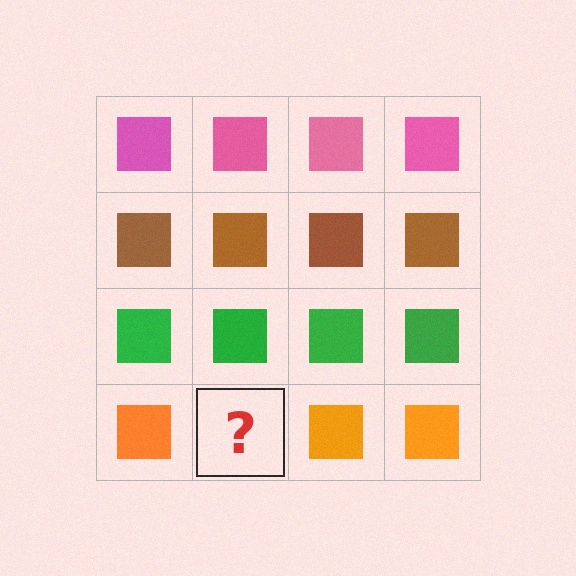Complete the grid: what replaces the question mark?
The question mark should be replaced with an orange square.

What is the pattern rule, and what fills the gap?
The rule is that each row has a consistent color. The gap should be filled with an orange square.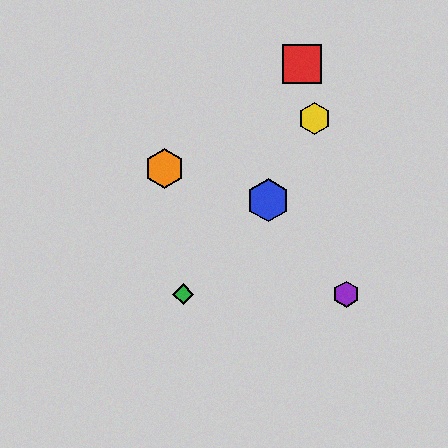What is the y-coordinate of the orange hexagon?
The orange hexagon is at y≈169.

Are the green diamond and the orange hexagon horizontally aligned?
No, the green diamond is at y≈294 and the orange hexagon is at y≈169.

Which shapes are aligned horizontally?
The green diamond, the purple hexagon are aligned horizontally.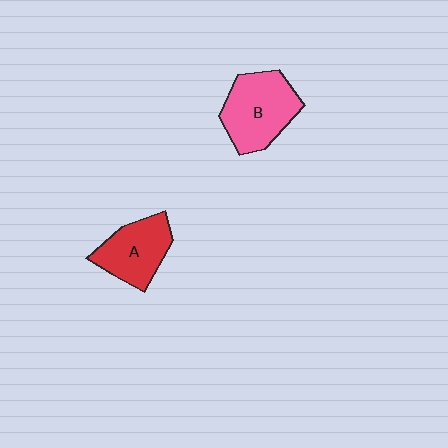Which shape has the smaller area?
Shape A (red).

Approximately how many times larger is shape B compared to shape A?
Approximately 1.3 times.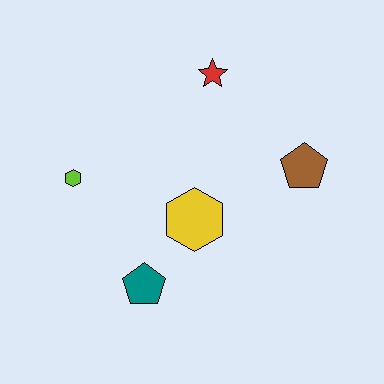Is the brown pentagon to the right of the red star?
Yes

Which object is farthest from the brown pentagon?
The lime hexagon is farthest from the brown pentagon.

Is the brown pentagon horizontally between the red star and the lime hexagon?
No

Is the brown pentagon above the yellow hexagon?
Yes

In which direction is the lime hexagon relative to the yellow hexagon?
The lime hexagon is to the left of the yellow hexagon.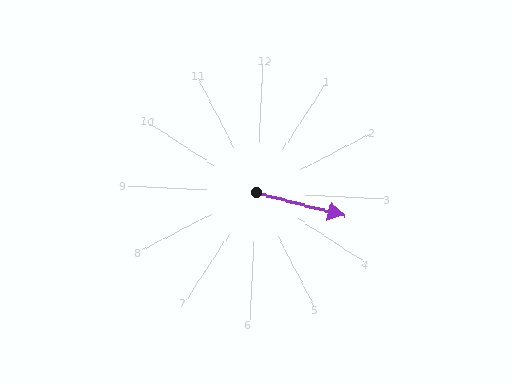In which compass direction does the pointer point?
East.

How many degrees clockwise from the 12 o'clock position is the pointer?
Approximately 102 degrees.